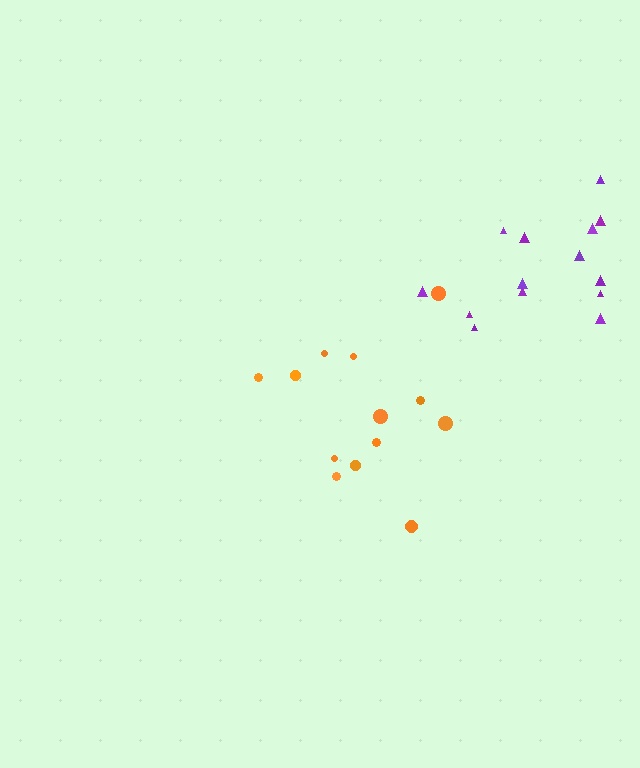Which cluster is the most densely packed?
Purple.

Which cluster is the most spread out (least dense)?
Orange.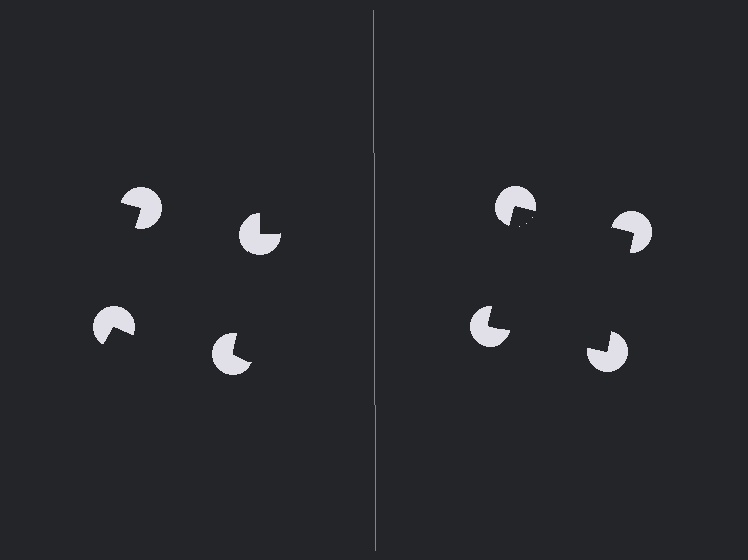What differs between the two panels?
The pac-man discs are positioned identically on both sides; only the wedge orientations differ. On the right they align to a square; on the left they are misaligned.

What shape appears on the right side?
An illusory square.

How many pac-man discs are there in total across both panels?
8 — 4 on each side.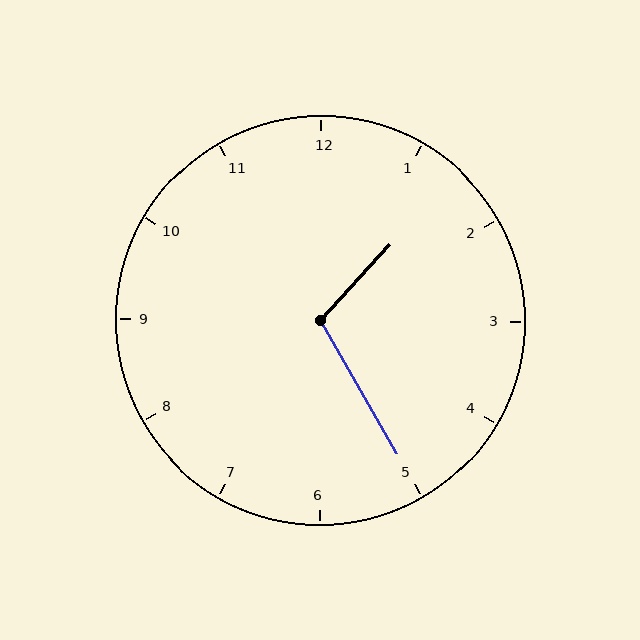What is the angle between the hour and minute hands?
Approximately 108 degrees.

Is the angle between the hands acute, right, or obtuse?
It is obtuse.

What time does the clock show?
1:25.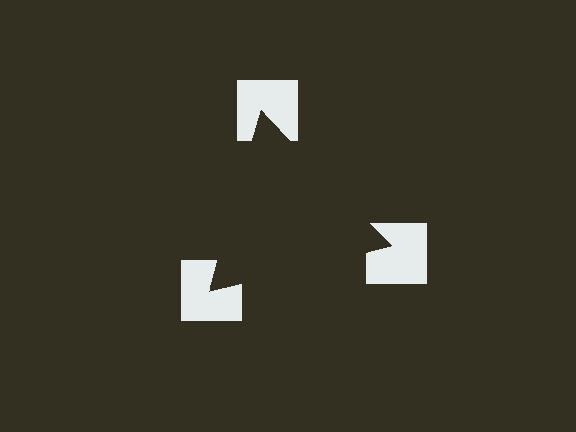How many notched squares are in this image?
There are 3 — one at each vertex of the illusory triangle.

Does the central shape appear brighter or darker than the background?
It typically appears slightly darker than the background, even though no actual brightness change is drawn.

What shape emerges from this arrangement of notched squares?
An illusory triangle — its edges are inferred from the aligned wedge cuts in the notched squares, not physically drawn.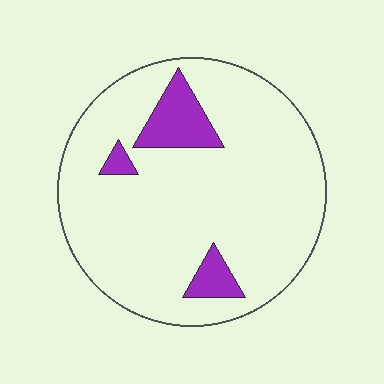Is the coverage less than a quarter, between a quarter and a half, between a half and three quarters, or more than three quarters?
Less than a quarter.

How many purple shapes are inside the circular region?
3.